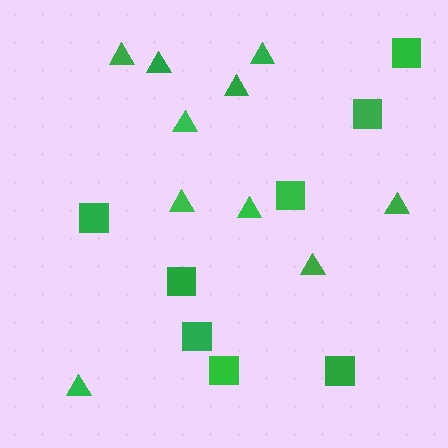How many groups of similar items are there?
There are 2 groups: one group of triangles (10) and one group of squares (8).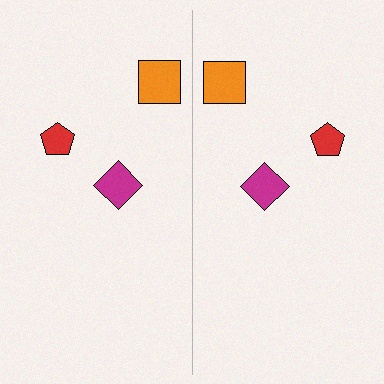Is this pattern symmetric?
Yes, this pattern has bilateral (reflection) symmetry.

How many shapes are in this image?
There are 6 shapes in this image.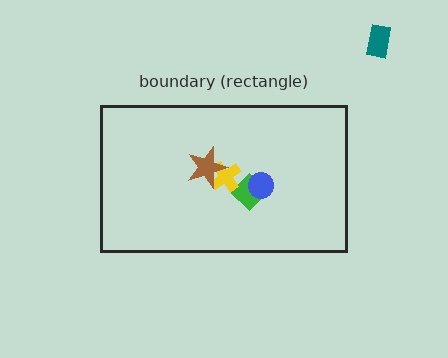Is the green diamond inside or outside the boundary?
Inside.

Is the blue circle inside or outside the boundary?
Inside.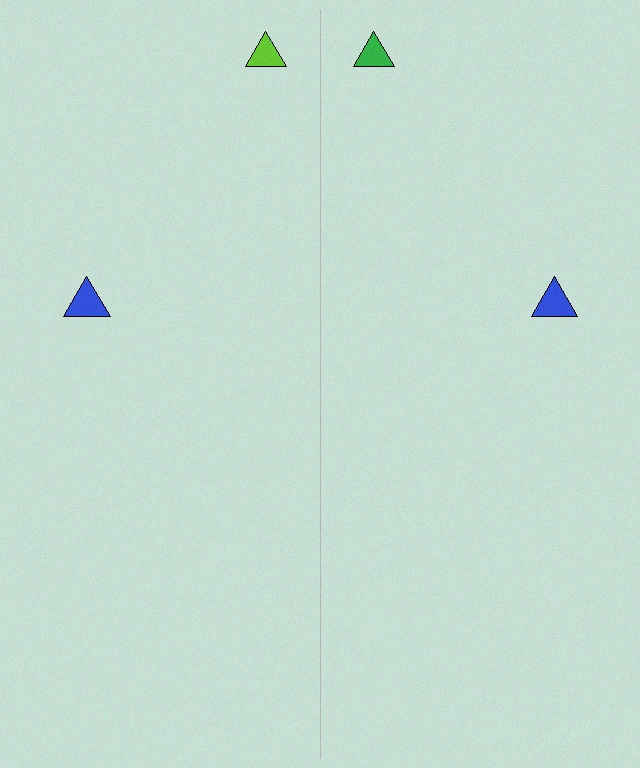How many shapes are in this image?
There are 4 shapes in this image.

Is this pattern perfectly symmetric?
No, the pattern is not perfectly symmetric. The green triangle on the right side breaks the symmetry — its mirror counterpart is lime.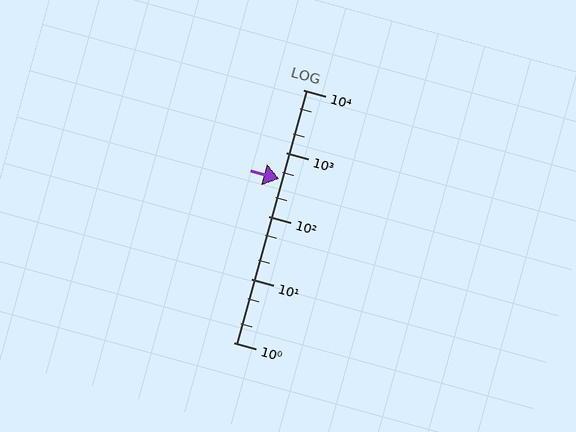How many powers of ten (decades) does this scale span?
The scale spans 4 decades, from 1 to 10000.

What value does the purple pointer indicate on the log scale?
The pointer indicates approximately 390.